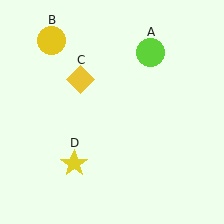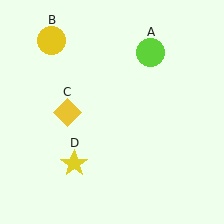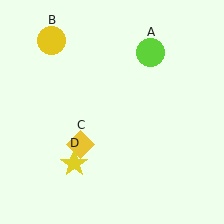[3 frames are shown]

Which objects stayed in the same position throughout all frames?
Lime circle (object A) and yellow circle (object B) and yellow star (object D) remained stationary.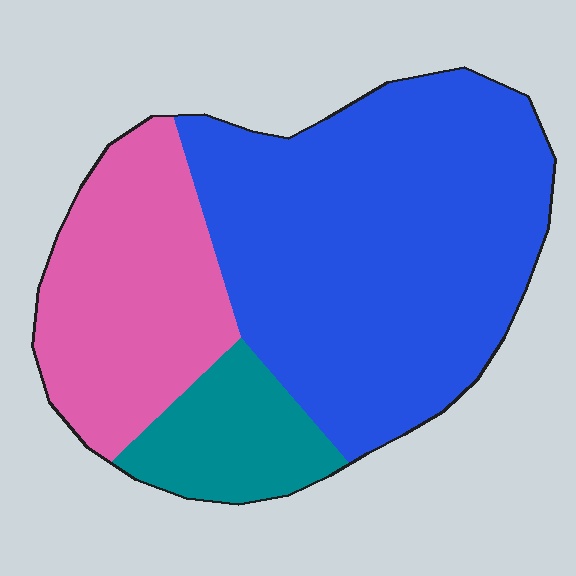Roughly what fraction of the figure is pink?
Pink covers about 30% of the figure.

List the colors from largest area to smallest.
From largest to smallest: blue, pink, teal.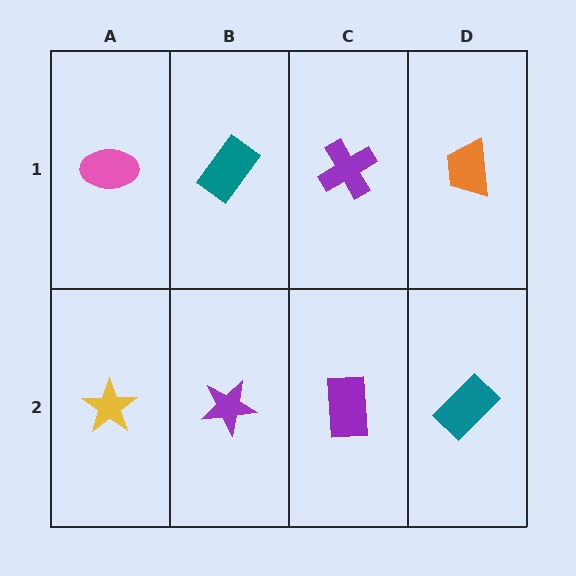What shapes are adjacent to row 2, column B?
A teal rectangle (row 1, column B), a yellow star (row 2, column A), a purple rectangle (row 2, column C).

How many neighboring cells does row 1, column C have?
3.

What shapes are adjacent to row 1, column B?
A purple star (row 2, column B), a pink ellipse (row 1, column A), a purple cross (row 1, column C).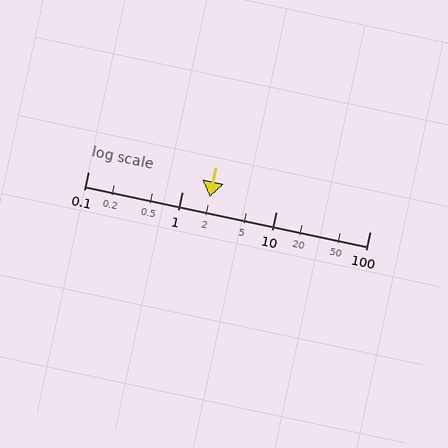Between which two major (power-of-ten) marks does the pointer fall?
The pointer is between 1 and 10.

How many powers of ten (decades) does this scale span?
The scale spans 3 decades, from 0.1 to 100.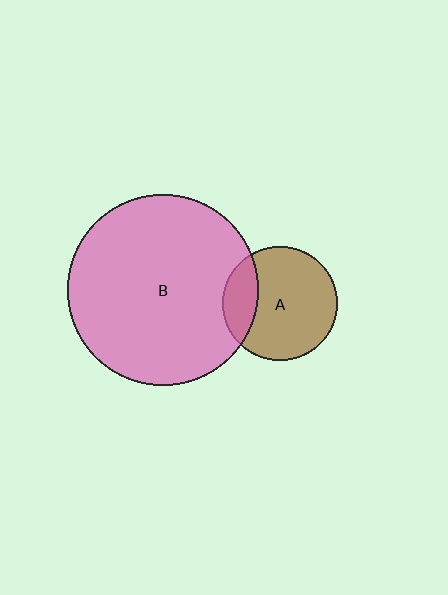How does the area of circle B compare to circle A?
Approximately 2.8 times.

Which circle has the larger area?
Circle B (pink).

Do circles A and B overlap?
Yes.